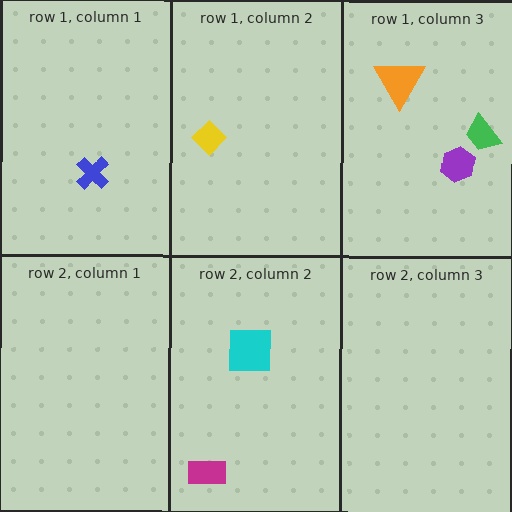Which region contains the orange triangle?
The row 1, column 3 region.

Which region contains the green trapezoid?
The row 1, column 3 region.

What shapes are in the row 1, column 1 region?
The blue cross.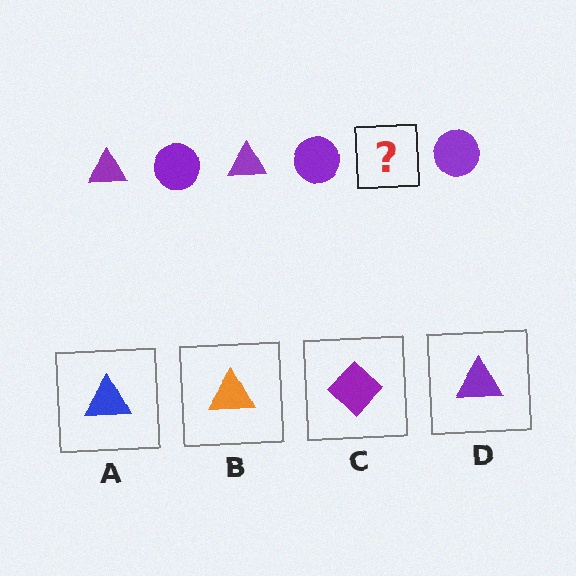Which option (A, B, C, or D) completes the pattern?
D.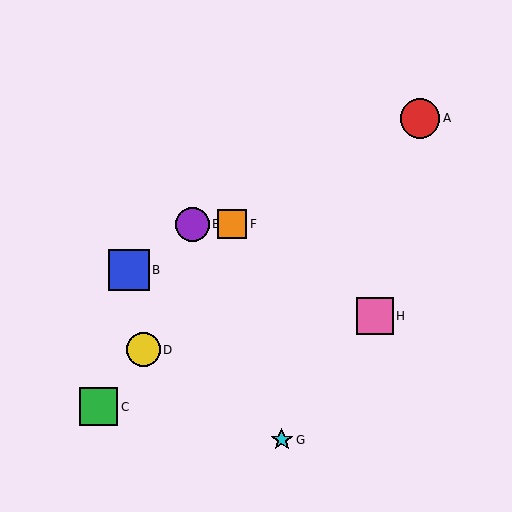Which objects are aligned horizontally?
Objects E, F are aligned horizontally.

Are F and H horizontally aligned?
No, F is at y≈224 and H is at y≈316.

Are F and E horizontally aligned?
Yes, both are at y≈224.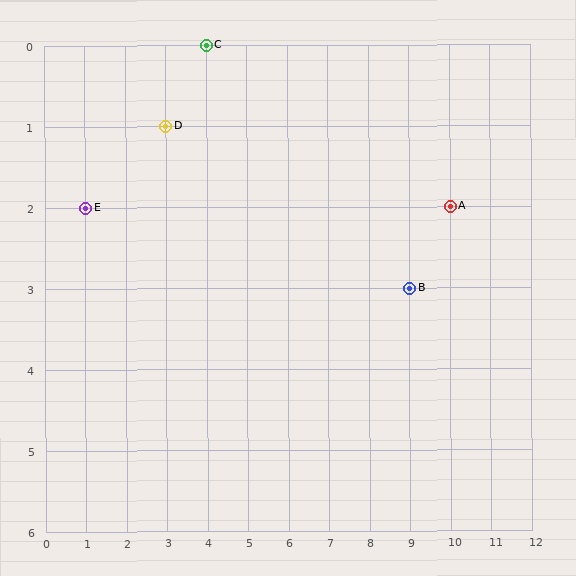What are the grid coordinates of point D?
Point D is at grid coordinates (3, 1).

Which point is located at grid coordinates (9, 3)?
Point B is at (9, 3).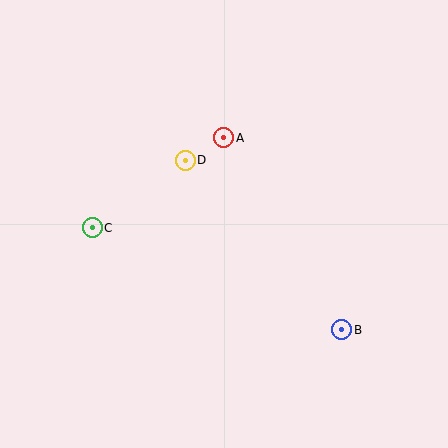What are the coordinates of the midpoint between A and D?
The midpoint between A and D is at (205, 149).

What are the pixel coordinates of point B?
Point B is at (342, 330).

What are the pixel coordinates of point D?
Point D is at (185, 160).